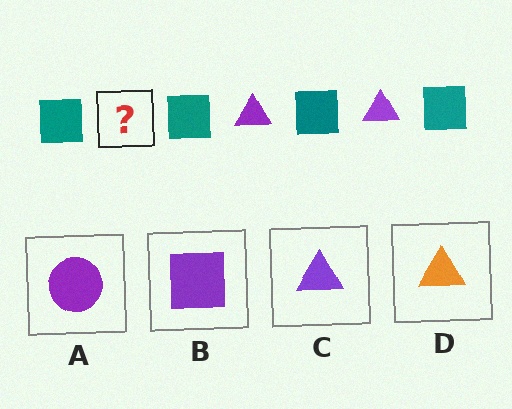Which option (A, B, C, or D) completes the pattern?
C.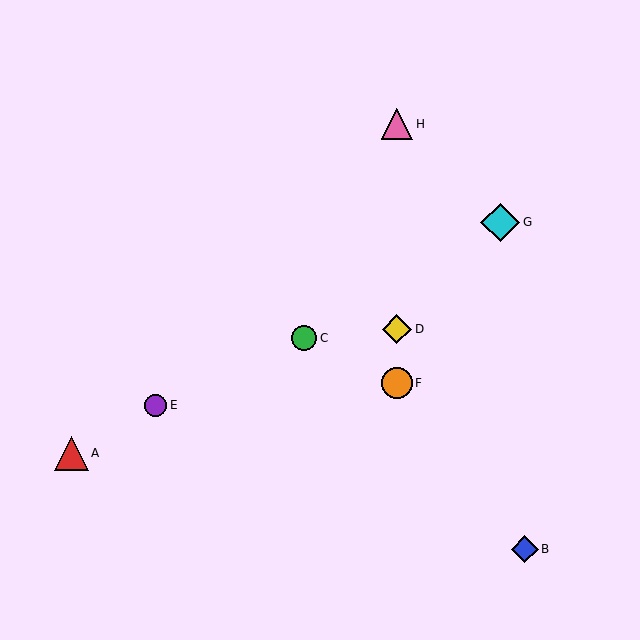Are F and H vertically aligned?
Yes, both are at x≈397.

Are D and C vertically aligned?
No, D is at x≈397 and C is at x≈304.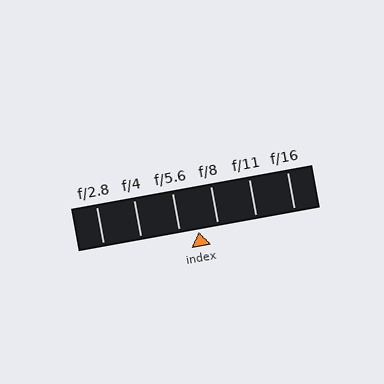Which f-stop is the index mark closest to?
The index mark is closest to f/5.6.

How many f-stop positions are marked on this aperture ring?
There are 6 f-stop positions marked.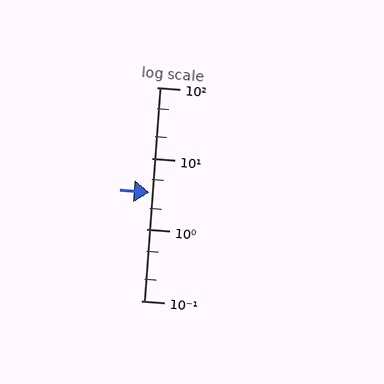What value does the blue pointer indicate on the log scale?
The pointer indicates approximately 3.3.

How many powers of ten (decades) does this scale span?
The scale spans 3 decades, from 0.1 to 100.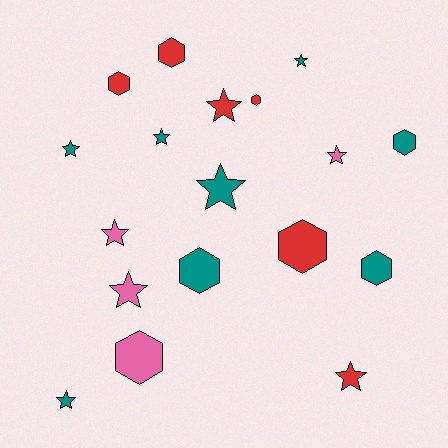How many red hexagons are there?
There are 4 red hexagons.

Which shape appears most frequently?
Star, with 10 objects.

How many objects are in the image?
There are 18 objects.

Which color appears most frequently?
Teal, with 8 objects.